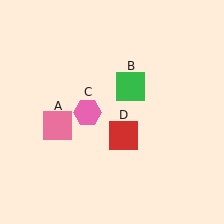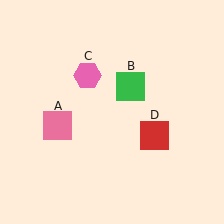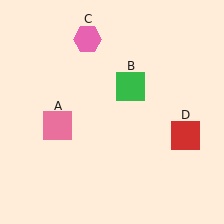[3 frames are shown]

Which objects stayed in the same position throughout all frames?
Pink square (object A) and green square (object B) remained stationary.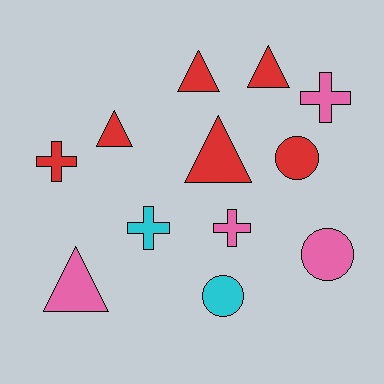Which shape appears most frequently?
Triangle, with 5 objects.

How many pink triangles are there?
There is 1 pink triangle.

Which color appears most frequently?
Red, with 6 objects.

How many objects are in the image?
There are 12 objects.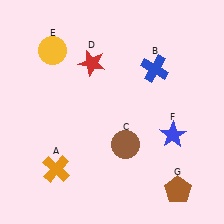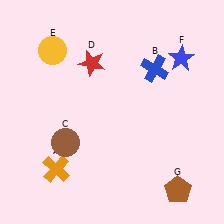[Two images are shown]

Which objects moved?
The objects that moved are: the brown circle (C), the blue star (F).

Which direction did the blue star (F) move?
The blue star (F) moved up.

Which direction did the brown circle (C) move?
The brown circle (C) moved left.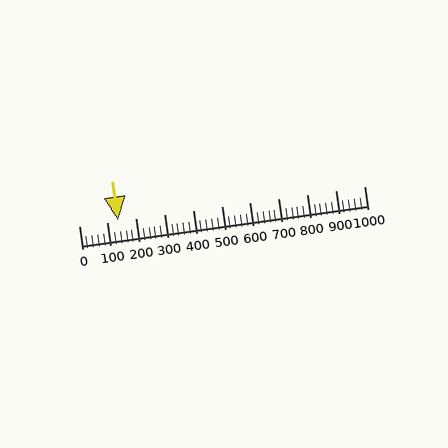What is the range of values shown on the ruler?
The ruler shows values from 0 to 1000.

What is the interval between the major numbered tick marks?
The major tick marks are spaced 100 units apart.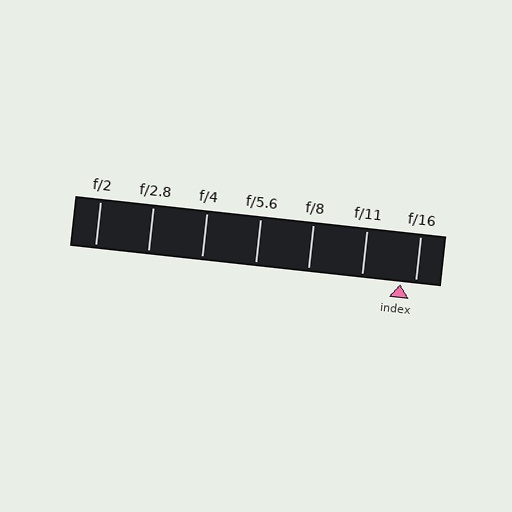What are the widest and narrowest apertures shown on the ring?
The widest aperture shown is f/2 and the narrowest is f/16.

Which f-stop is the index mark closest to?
The index mark is closest to f/16.